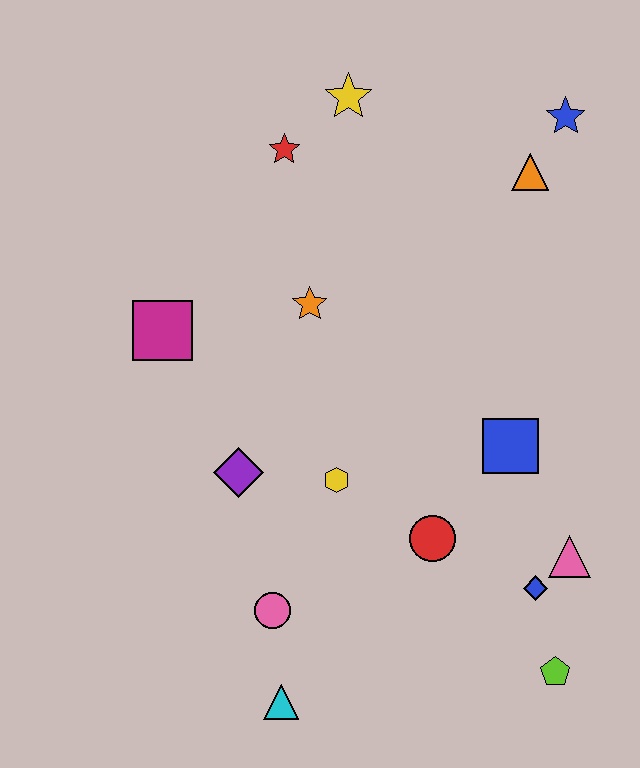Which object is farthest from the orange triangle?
The cyan triangle is farthest from the orange triangle.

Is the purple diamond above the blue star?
No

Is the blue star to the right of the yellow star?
Yes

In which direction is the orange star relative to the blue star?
The orange star is to the left of the blue star.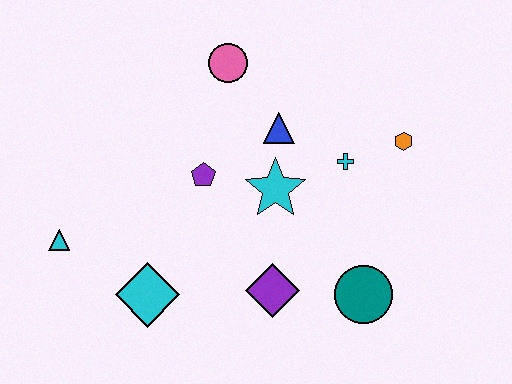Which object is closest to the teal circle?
The purple diamond is closest to the teal circle.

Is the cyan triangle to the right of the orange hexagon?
No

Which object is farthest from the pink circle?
The teal circle is farthest from the pink circle.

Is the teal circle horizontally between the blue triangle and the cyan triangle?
No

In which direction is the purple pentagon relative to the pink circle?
The purple pentagon is below the pink circle.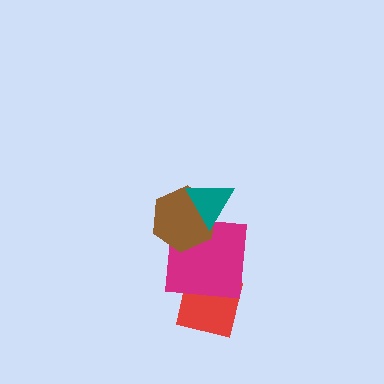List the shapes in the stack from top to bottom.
From top to bottom: the teal triangle, the brown hexagon, the magenta square, the red square.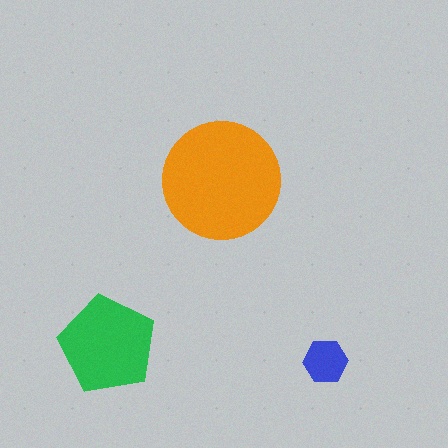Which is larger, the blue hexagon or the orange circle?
The orange circle.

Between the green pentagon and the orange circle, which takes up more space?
The orange circle.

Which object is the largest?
The orange circle.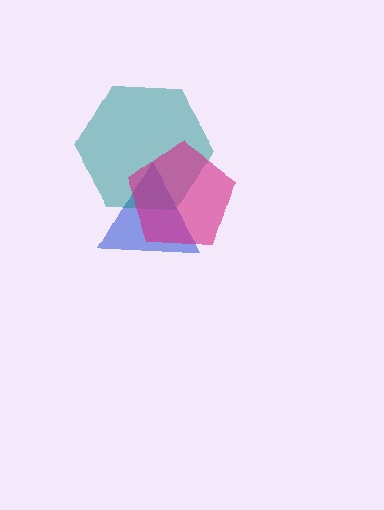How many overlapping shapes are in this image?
There are 3 overlapping shapes in the image.